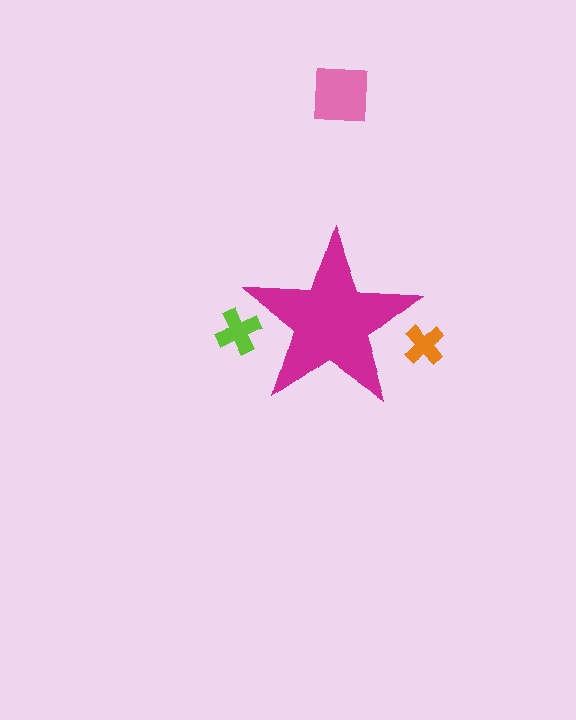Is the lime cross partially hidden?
Yes, the lime cross is partially hidden behind the magenta star.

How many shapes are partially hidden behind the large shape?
2 shapes are partially hidden.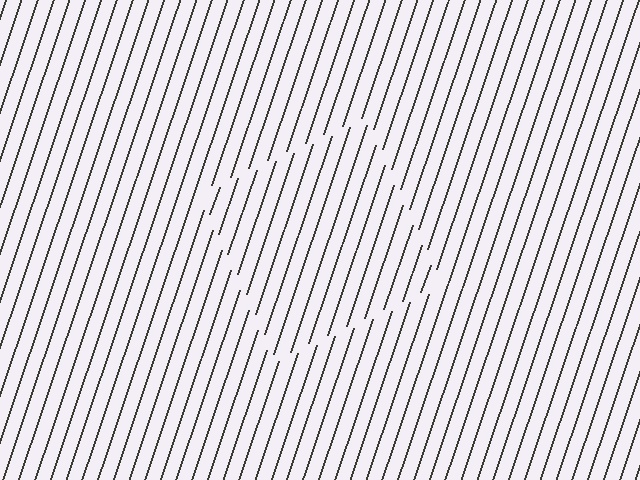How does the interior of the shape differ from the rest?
The interior of the shape contains the same grating, shifted by half a period — the contour is defined by the phase discontinuity where line-ends from the inner and outer gratings abut.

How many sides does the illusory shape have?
4 sides — the line-ends trace a square.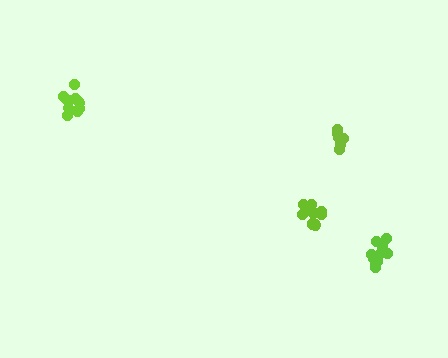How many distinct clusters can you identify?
There are 4 distinct clusters.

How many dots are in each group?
Group 1: 11 dots, Group 2: 6 dots, Group 3: 10 dots, Group 4: 10 dots (37 total).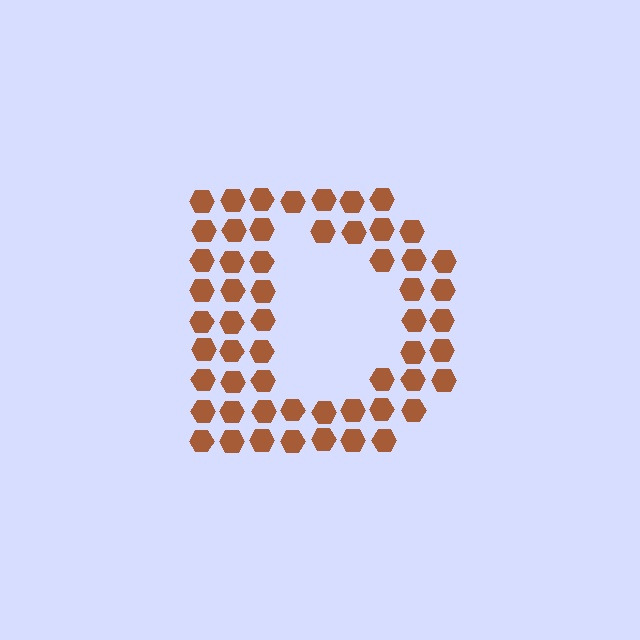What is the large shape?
The large shape is the letter D.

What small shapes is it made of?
It is made of small hexagons.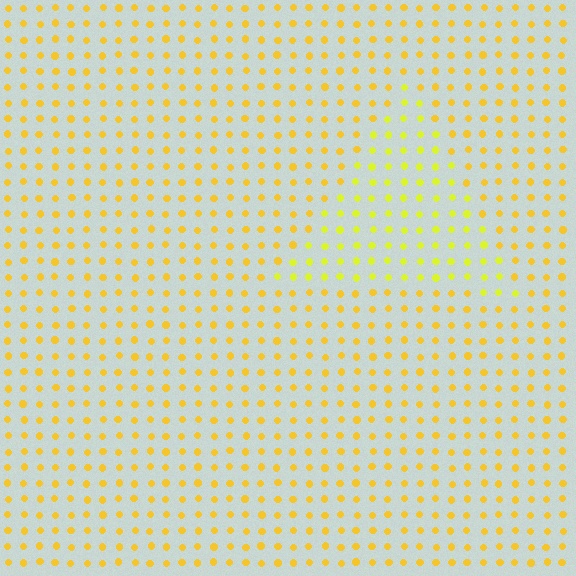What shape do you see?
I see a triangle.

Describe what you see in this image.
The image is filled with small yellow elements in a uniform arrangement. A triangle-shaped region is visible where the elements are tinted to a slightly different hue, forming a subtle color boundary.